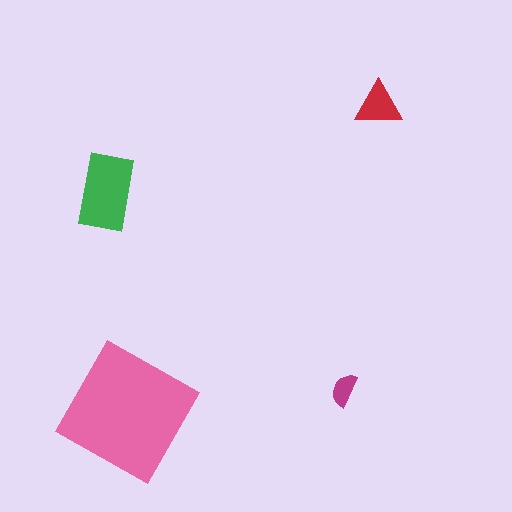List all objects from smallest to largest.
The magenta semicircle, the red triangle, the green rectangle, the pink square.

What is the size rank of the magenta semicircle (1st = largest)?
4th.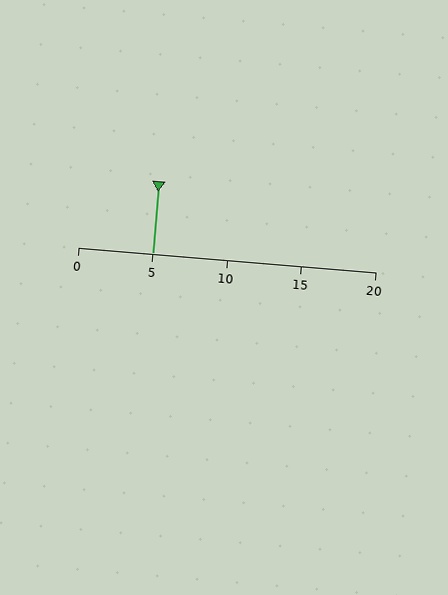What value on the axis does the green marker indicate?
The marker indicates approximately 5.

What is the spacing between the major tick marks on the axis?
The major ticks are spaced 5 apart.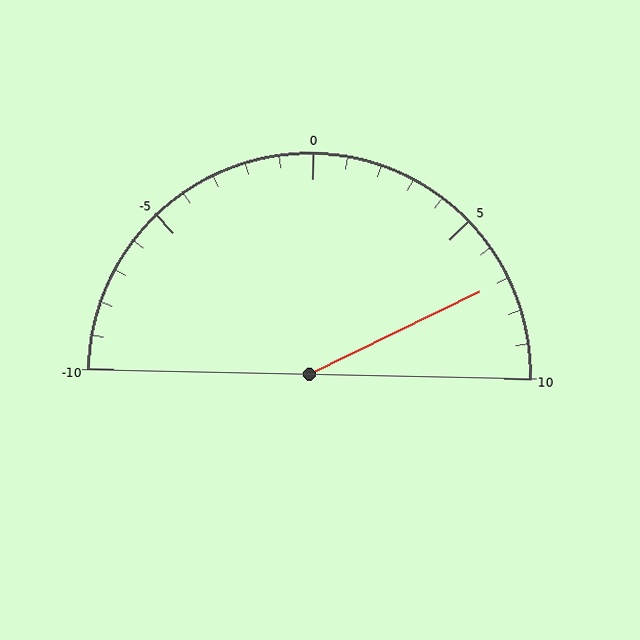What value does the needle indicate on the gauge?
The needle indicates approximately 7.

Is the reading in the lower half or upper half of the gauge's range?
The reading is in the upper half of the range (-10 to 10).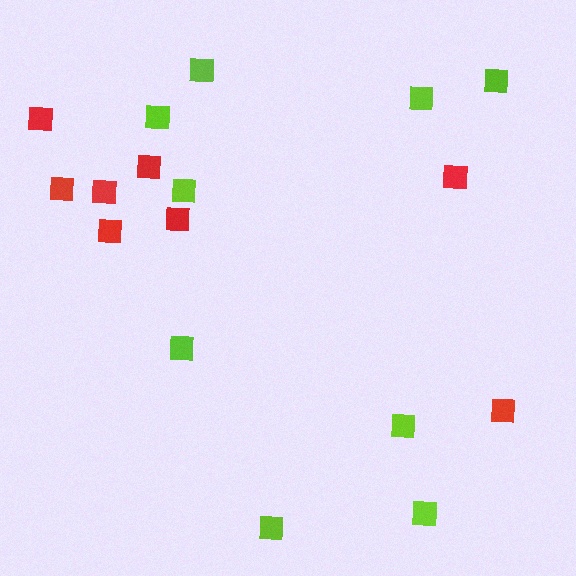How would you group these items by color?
There are 2 groups: one group of lime squares (9) and one group of red squares (8).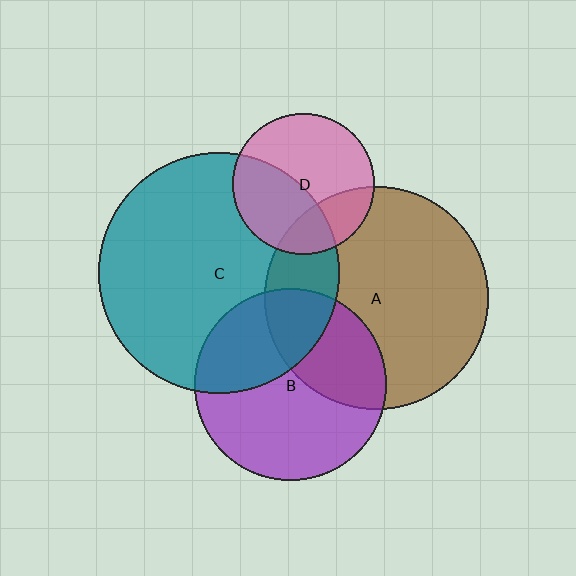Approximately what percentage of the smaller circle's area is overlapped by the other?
Approximately 20%.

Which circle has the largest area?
Circle C (teal).